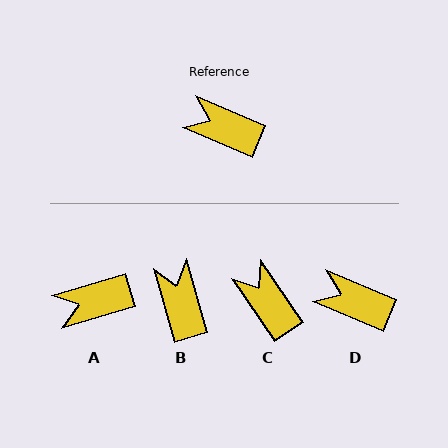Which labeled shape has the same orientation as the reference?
D.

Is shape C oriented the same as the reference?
No, it is off by about 33 degrees.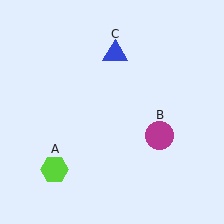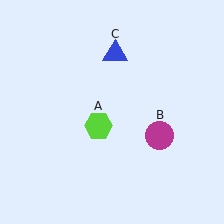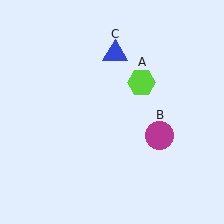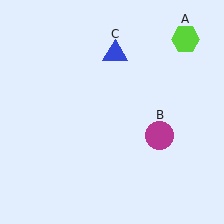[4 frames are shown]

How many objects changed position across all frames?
1 object changed position: lime hexagon (object A).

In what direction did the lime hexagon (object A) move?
The lime hexagon (object A) moved up and to the right.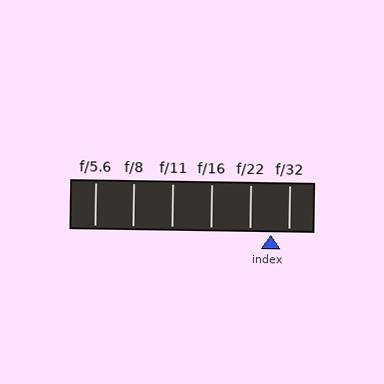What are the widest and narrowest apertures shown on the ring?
The widest aperture shown is f/5.6 and the narrowest is f/32.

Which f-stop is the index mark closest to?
The index mark is closest to f/32.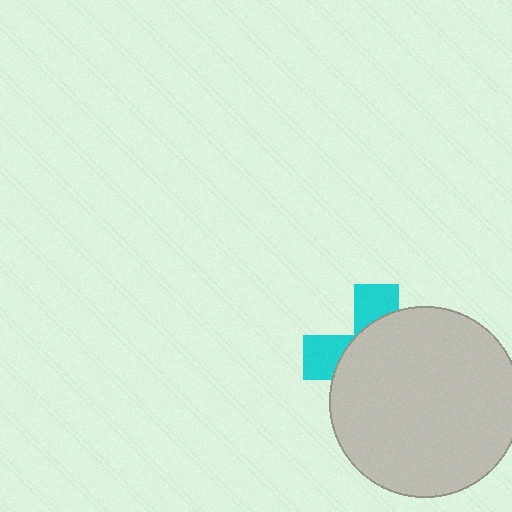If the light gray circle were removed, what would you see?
You would see the complete cyan cross.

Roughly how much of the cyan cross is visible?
A small part of it is visible (roughly 30%).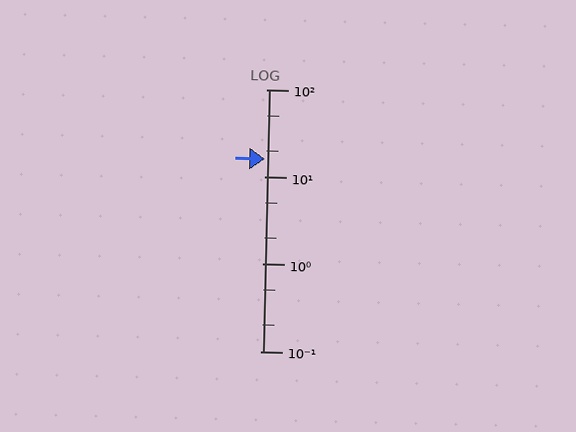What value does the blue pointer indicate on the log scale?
The pointer indicates approximately 16.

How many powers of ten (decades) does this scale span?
The scale spans 3 decades, from 0.1 to 100.